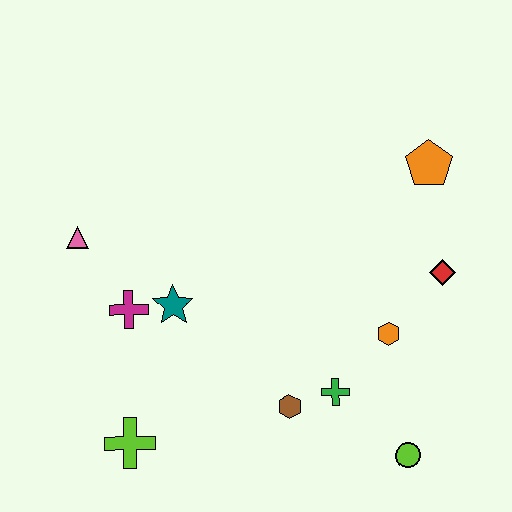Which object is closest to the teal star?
The magenta cross is closest to the teal star.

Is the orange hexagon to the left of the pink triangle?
No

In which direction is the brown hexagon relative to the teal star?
The brown hexagon is to the right of the teal star.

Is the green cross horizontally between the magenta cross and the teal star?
No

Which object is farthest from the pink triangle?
The lime circle is farthest from the pink triangle.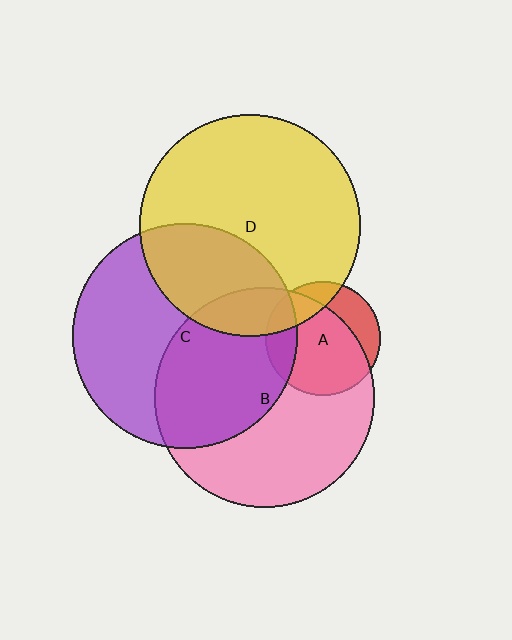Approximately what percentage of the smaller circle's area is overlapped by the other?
Approximately 30%.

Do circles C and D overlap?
Yes.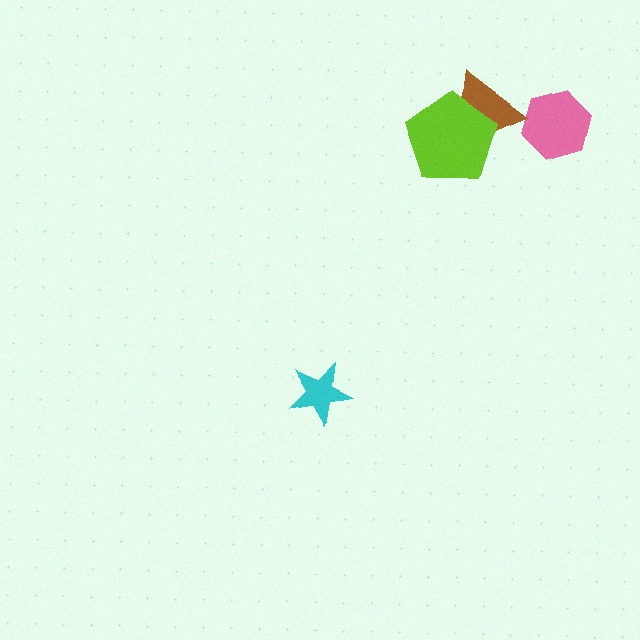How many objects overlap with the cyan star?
0 objects overlap with the cyan star.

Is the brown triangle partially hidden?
Yes, it is partially covered by another shape.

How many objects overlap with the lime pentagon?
1 object overlaps with the lime pentagon.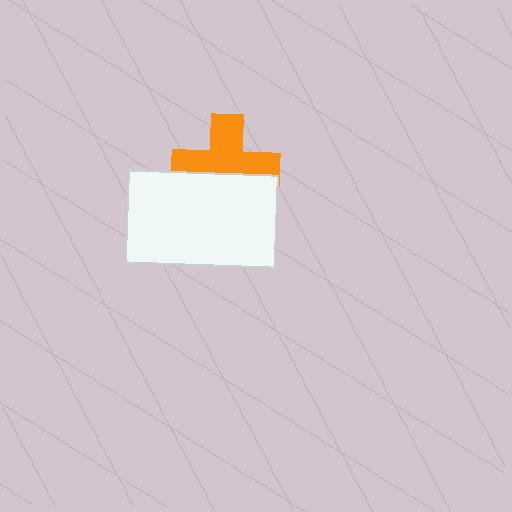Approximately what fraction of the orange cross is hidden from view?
Roughly 41% of the orange cross is hidden behind the white rectangle.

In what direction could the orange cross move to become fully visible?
The orange cross could move up. That would shift it out from behind the white rectangle entirely.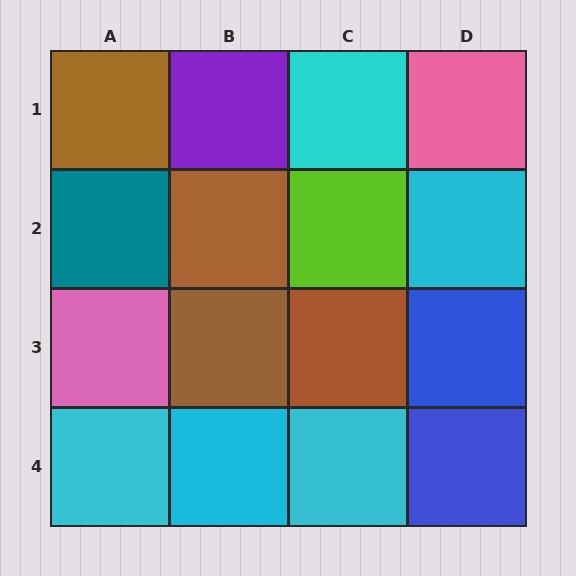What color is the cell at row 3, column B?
Brown.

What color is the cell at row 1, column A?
Brown.